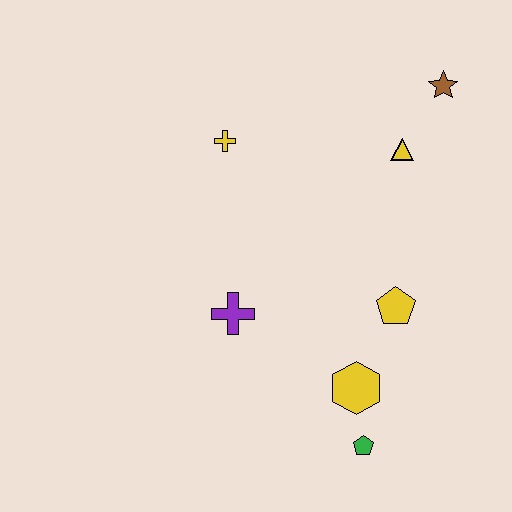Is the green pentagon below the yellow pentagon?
Yes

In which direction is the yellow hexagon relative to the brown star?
The yellow hexagon is below the brown star.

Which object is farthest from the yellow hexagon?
The brown star is farthest from the yellow hexagon.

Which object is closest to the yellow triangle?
The brown star is closest to the yellow triangle.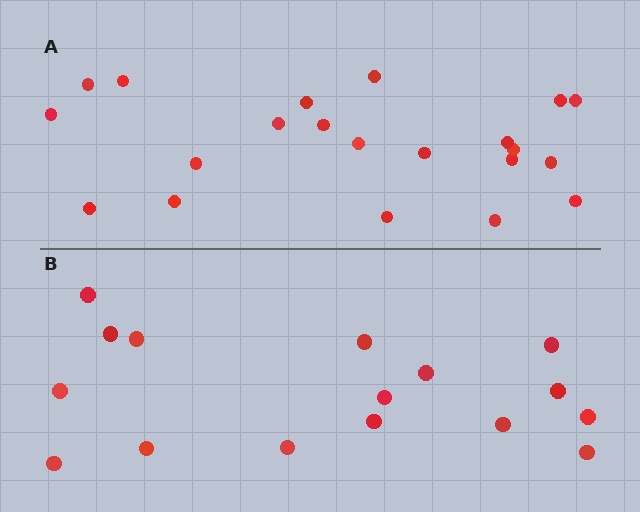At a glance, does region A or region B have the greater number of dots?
Region A (the top region) has more dots.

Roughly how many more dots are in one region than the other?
Region A has about 5 more dots than region B.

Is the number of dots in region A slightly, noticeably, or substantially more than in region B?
Region A has noticeably more, but not dramatically so. The ratio is roughly 1.3 to 1.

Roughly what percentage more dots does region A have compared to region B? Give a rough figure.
About 30% more.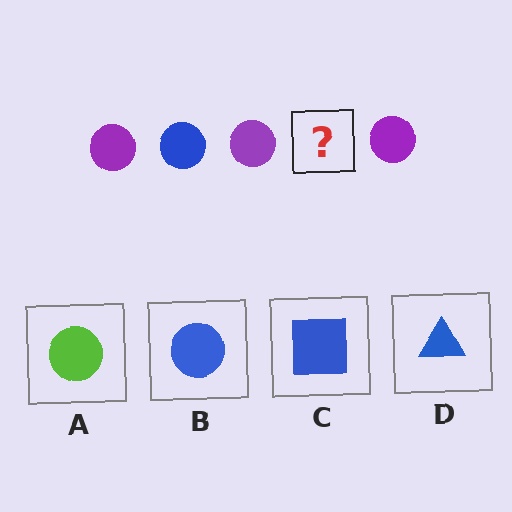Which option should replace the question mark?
Option B.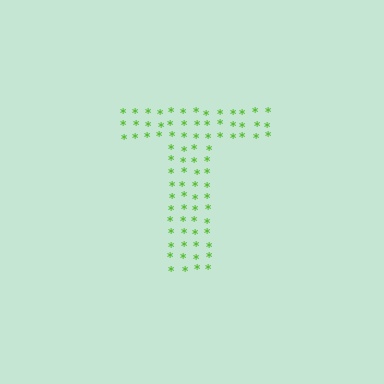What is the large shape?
The large shape is the letter T.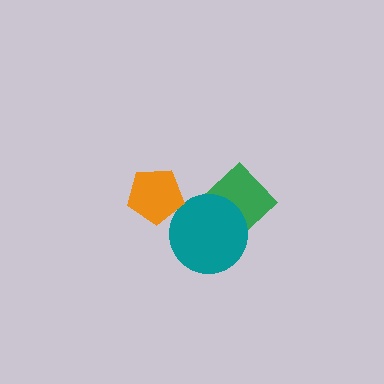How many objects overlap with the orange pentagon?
0 objects overlap with the orange pentagon.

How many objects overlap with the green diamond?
1 object overlaps with the green diamond.